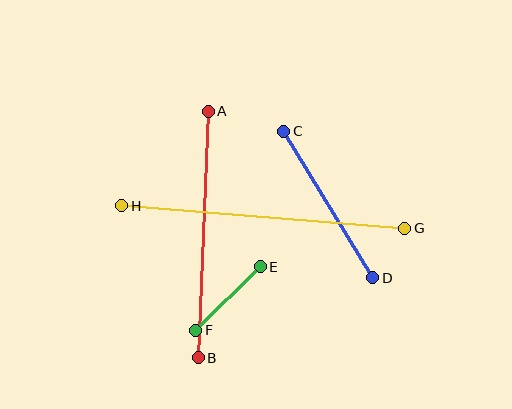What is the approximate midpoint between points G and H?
The midpoint is at approximately (263, 217) pixels.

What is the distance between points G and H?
The distance is approximately 284 pixels.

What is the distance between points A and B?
The distance is approximately 247 pixels.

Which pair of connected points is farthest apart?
Points G and H are farthest apart.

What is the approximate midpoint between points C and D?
The midpoint is at approximately (328, 204) pixels.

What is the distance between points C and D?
The distance is approximately 171 pixels.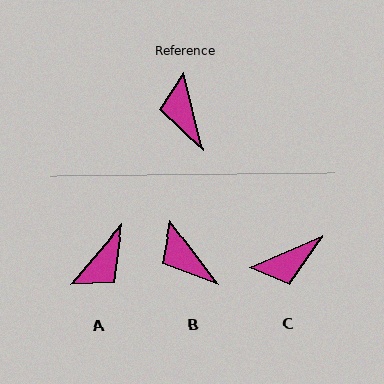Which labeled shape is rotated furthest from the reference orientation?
A, about 126 degrees away.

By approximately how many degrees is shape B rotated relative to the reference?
Approximately 23 degrees counter-clockwise.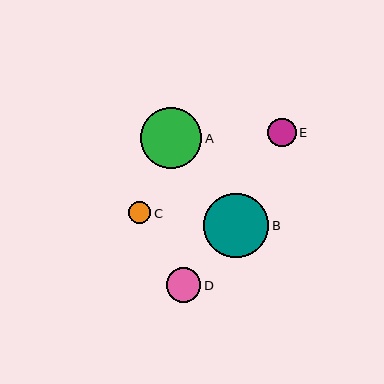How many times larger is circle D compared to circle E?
Circle D is approximately 1.2 times the size of circle E.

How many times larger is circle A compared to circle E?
Circle A is approximately 2.2 times the size of circle E.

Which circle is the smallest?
Circle C is the smallest with a size of approximately 22 pixels.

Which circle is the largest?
Circle B is the largest with a size of approximately 65 pixels.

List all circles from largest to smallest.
From largest to smallest: B, A, D, E, C.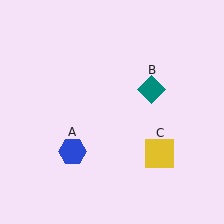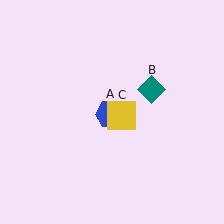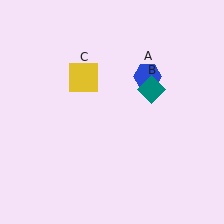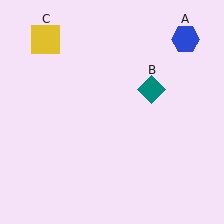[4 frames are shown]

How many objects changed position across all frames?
2 objects changed position: blue hexagon (object A), yellow square (object C).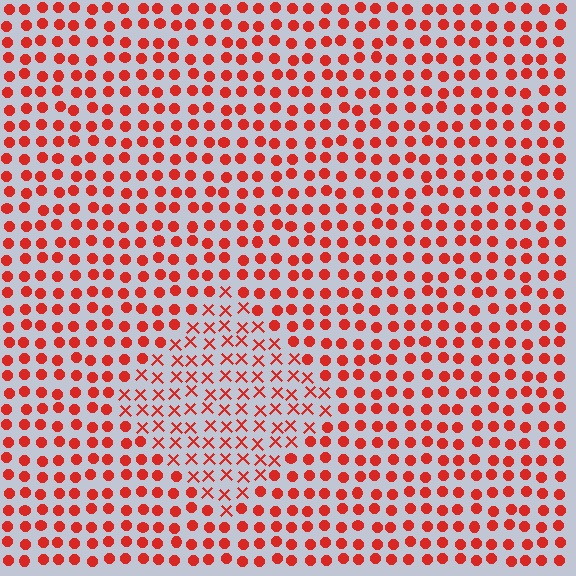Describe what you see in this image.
The image is filled with small red elements arranged in a uniform grid. A diamond-shaped region contains X marks, while the surrounding area contains circles. The boundary is defined purely by the change in element shape.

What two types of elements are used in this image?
The image uses X marks inside the diamond region and circles outside it.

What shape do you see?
I see a diamond.